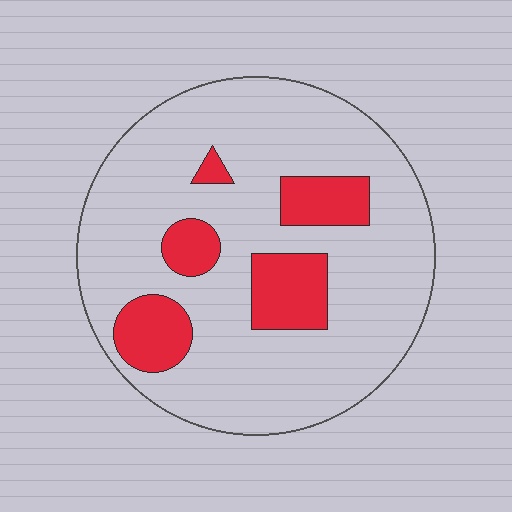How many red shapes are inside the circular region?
5.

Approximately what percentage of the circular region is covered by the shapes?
Approximately 20%.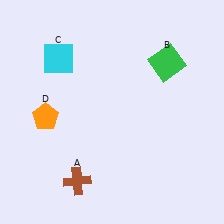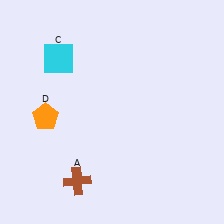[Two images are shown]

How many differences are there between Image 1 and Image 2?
There is 1 difference between the two images.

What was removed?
The green square (B) was removed in Image 2.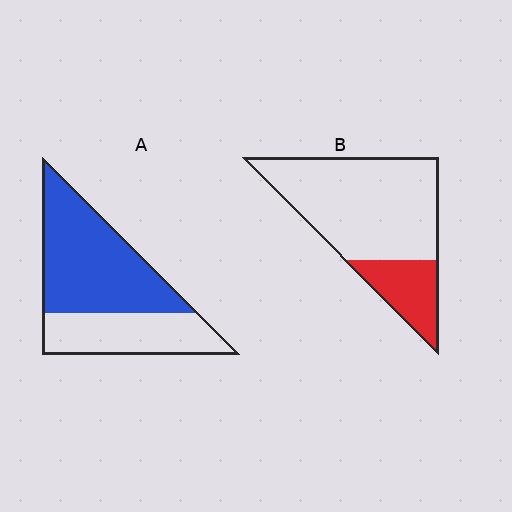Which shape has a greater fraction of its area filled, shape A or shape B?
Shape A.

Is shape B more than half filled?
No.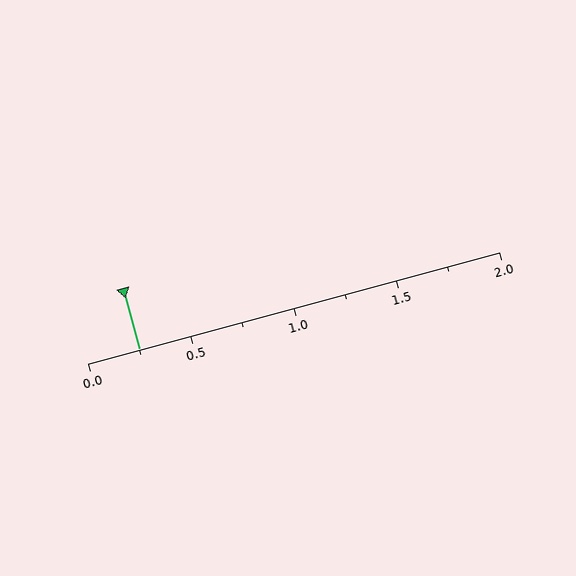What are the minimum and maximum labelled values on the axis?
The axis runs from 0.0 to 2.0.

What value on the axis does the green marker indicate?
The marker indicates approximately 0.25.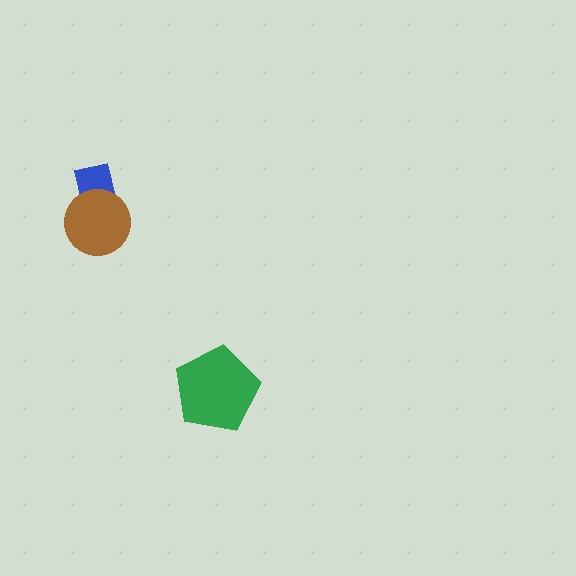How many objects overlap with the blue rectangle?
1 object overlaps with the blue rectangle.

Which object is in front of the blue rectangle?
The brown circle is in front of the blue rectangle.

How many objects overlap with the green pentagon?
0 objects overlap with the green pentagon.